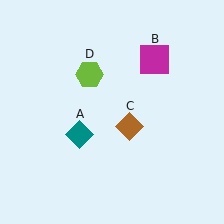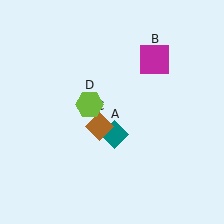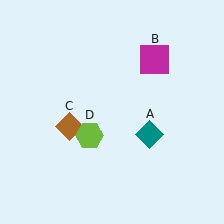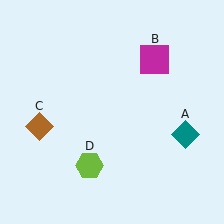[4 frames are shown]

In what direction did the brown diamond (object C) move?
The brown diamond (object C) moved left.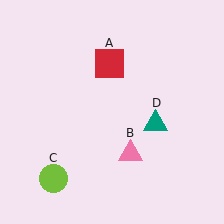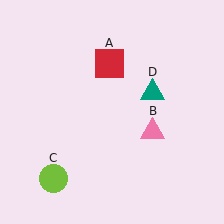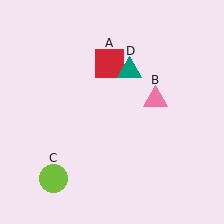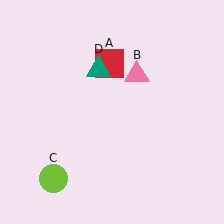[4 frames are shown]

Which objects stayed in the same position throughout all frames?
Red square (object A) and lime circle (object C) remained stationary.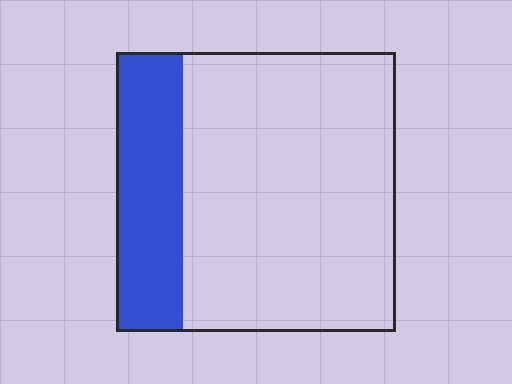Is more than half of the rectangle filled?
No.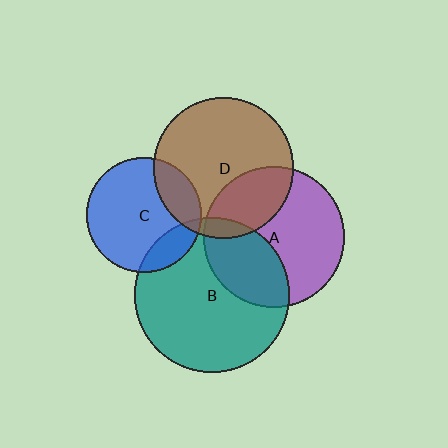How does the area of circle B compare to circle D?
Approximately 1.2 times.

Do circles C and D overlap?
Yes.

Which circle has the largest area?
Circle B (teal).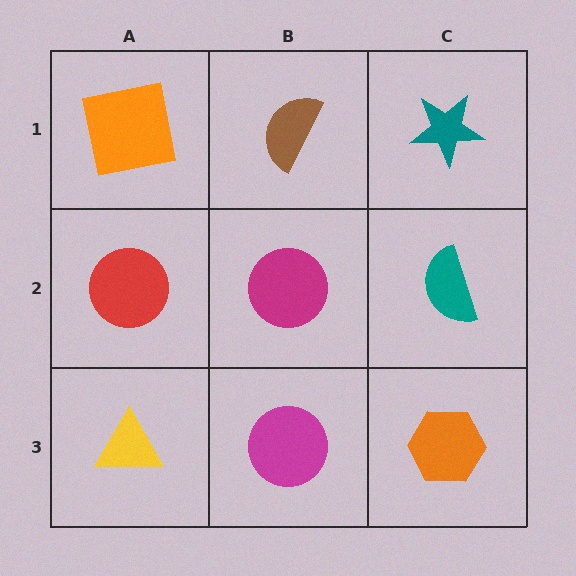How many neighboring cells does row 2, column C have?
3.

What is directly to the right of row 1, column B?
A teal star.